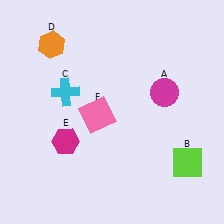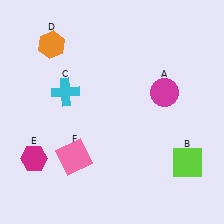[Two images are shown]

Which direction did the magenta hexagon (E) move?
The magenta hexagon (E) moved left.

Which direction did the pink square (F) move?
The pink square (F) moved down.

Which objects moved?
The objects that moved are: the magenta hexagon (E), the pink square (F).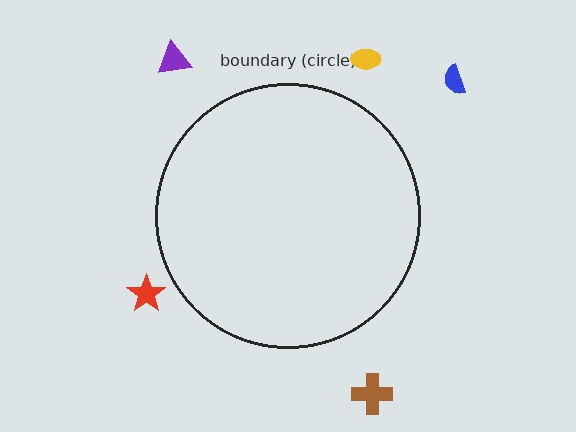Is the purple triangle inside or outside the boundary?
Outside.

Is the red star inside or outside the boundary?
Outside.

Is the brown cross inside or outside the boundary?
Outside.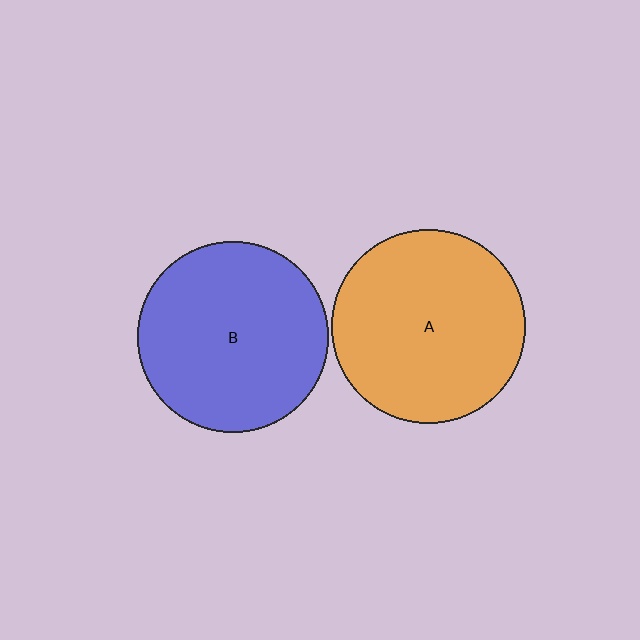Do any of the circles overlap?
No, none of the circles overlap.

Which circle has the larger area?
Circle A (orange).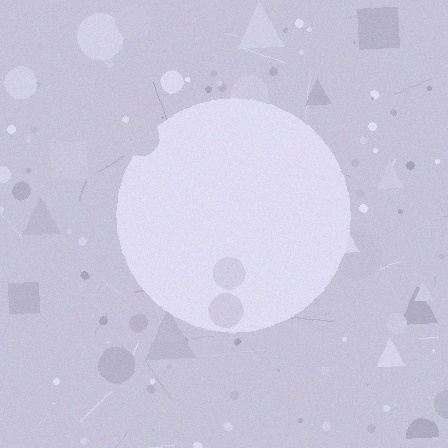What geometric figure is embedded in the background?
A circle is embedded in the background.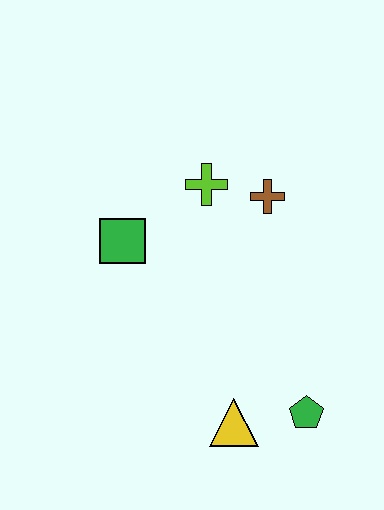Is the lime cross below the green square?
No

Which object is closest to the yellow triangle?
The green pentagon is closest to the yellow triangle.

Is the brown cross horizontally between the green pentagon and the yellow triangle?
Yes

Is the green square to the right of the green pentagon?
No